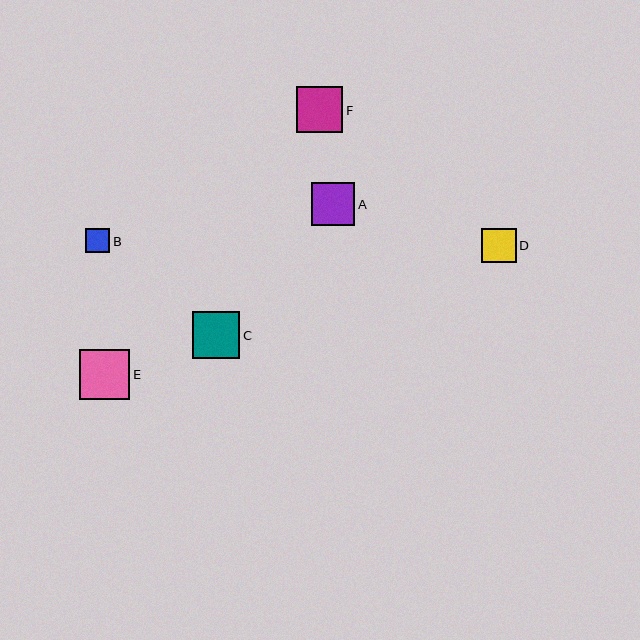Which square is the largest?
Square E is the largest with a size of approximately 50 pixels.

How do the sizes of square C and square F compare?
Square C and square F are approximately the same size.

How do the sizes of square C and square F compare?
Square C and square F are approximately the same size.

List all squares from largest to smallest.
From largest to smallest: E, C, F, A, D, B.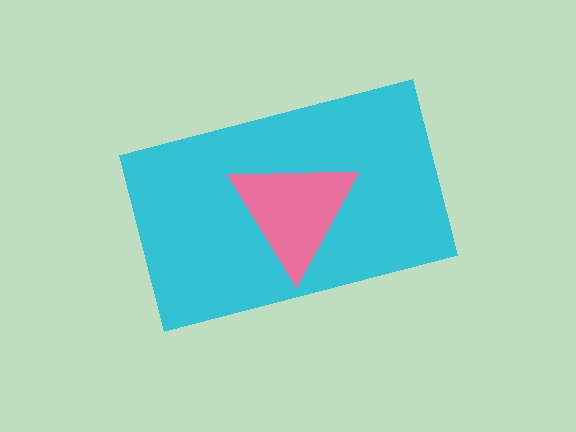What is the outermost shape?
The cyan rectangle.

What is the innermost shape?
The pink triangle.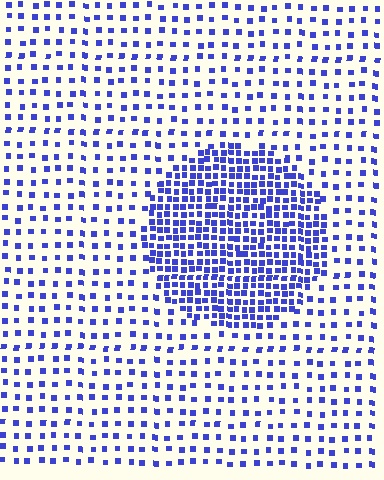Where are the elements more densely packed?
The elements are more densely packed inside the circle boundary.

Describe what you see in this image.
The image contains small blue elements arranged at two different densities. A circle-shaped region is visible where the elements are more densely packed than the surrounding area.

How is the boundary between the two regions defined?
The boundary is defined by a change in element density (approximately 2.6x ratio). All elements are the same color, size, and shape.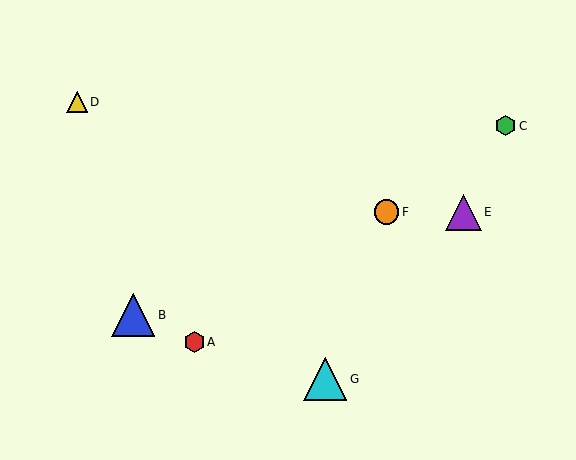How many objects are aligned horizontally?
2 objects (E, F) are aligned horizontally.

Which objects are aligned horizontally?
Objects E, F are aligned horizontally.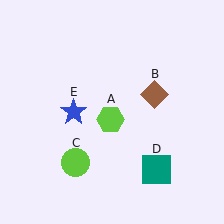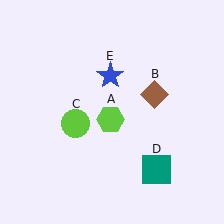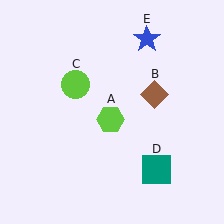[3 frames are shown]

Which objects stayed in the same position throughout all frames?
Lime hexagon (object A) and brown diamond (object B) and teal square (object D) remained stationary.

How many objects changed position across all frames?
2 objects changed position: lime circle (object C), blue star (object E).